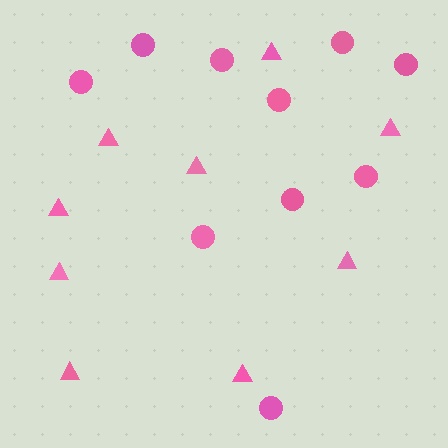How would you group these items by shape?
There are 2 groups: one group of circles (10) and one group of triangles (9).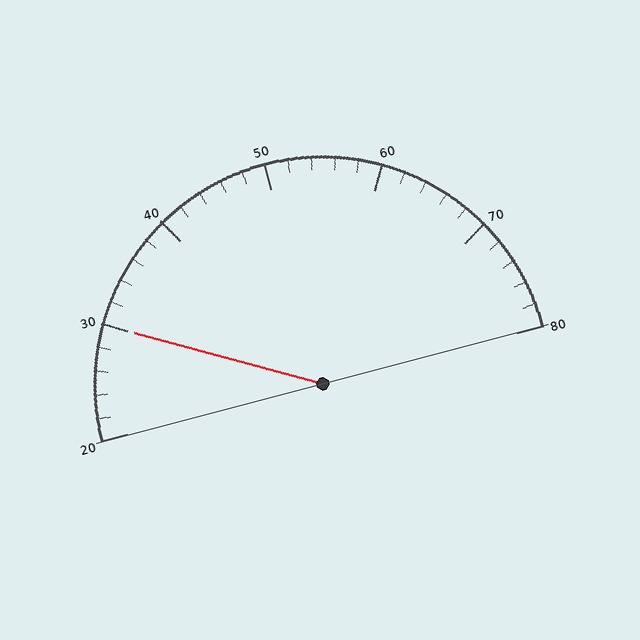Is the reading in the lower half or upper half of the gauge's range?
The reading is in the lower half of the range (20 to 80).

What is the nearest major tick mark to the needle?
The nearest major tick mark is 30.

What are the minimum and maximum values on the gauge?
The gauge ranges from 20 to 80.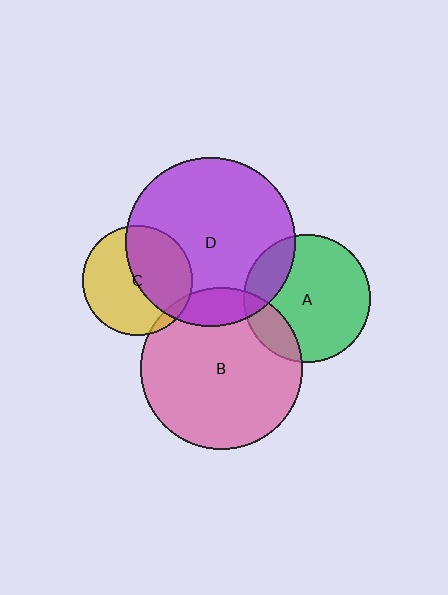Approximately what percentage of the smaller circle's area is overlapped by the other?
Approximately 20%.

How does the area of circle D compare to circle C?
Approximately 2.4 times.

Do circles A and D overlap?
Yes.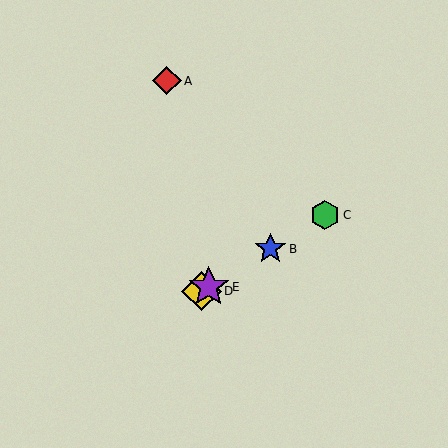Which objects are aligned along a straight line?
Objects B, C, D, E are aligned along a straight line.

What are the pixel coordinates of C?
Object C is at (325, 215).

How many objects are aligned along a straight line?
4 objects (B, C, D, E) are aligned along a straight line.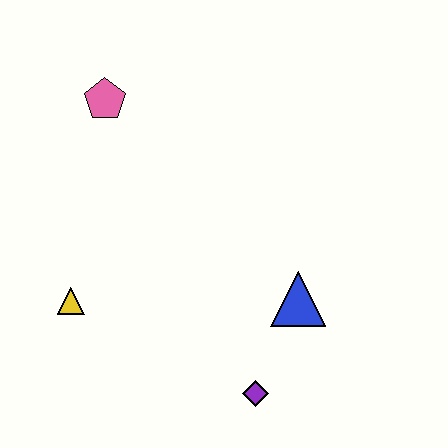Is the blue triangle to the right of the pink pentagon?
Yes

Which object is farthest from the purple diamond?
The pink pentagon is farthest from the purple diamond.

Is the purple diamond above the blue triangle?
No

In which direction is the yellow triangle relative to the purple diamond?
The yellow triangle is to the left of the purple diamond.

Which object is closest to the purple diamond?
The blue triangle is closest to the purple diamond.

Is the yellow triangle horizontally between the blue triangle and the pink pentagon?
No